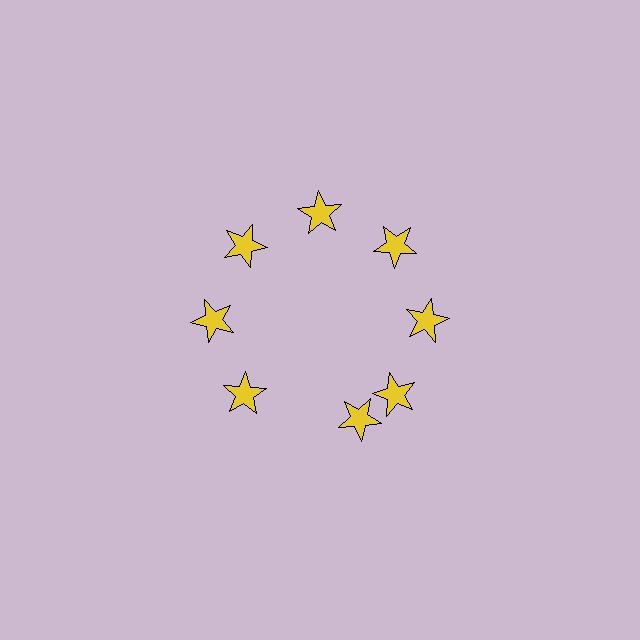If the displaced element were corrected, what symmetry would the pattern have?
It would have 8-fold rotational symmetry — the pattern would map onto itself every 45 degrees.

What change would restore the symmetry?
The symmetry would be restored by rotating it back into even spacing with its neighbors so that all 8 stars sit at equal angles and equal distance from the center.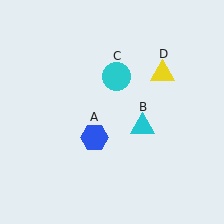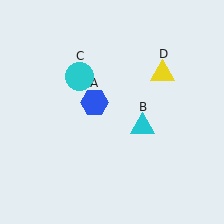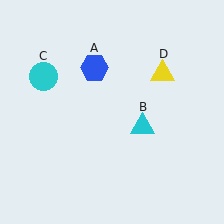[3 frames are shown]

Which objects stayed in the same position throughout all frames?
Cyan triangle (object B) and yellow triangle (object D) remained stationary.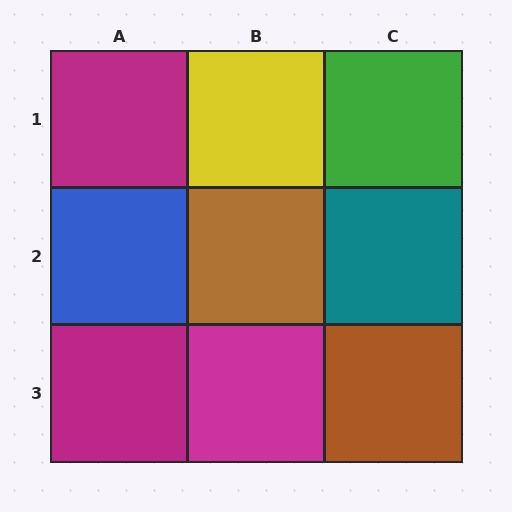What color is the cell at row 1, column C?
Green.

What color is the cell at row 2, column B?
Brown.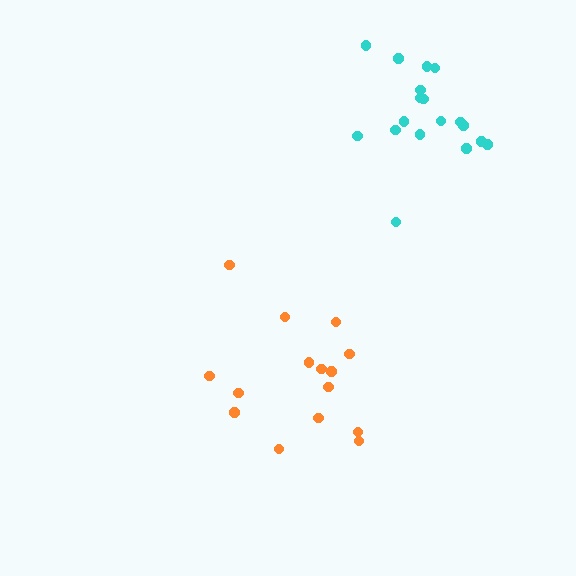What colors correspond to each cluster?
The clusters are colored: cyan, orange.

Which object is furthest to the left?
The orange cluster is leftmost.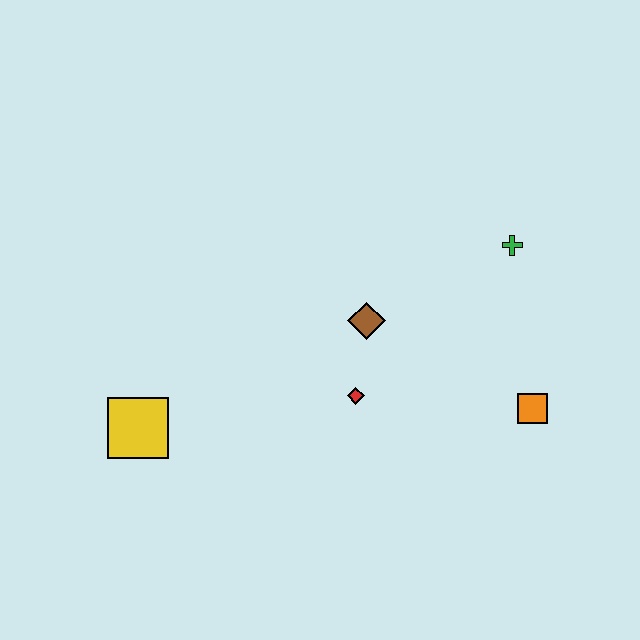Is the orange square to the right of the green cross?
Yes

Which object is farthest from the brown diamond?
The yellow square is farthest from the brown diamond.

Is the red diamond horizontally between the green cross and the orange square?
No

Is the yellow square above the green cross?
No